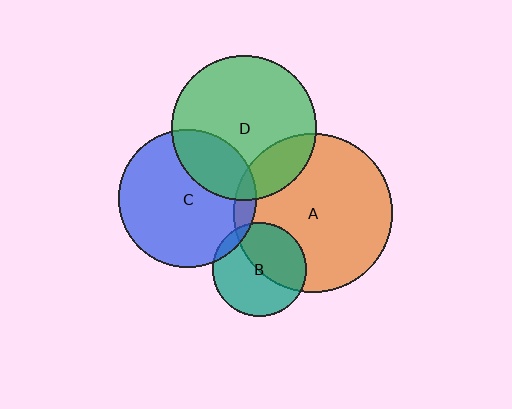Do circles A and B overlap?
Yes.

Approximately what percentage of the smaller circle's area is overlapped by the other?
Approximately 45%.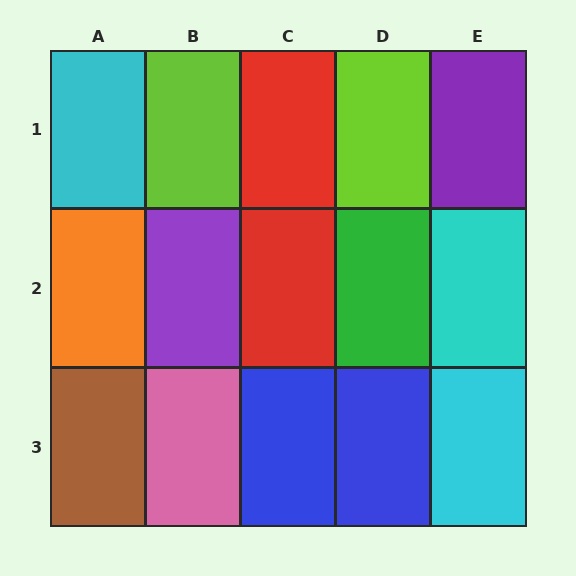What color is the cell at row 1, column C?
Red.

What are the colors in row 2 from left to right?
Orange, purple, red, green, cyan.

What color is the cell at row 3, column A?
Brown.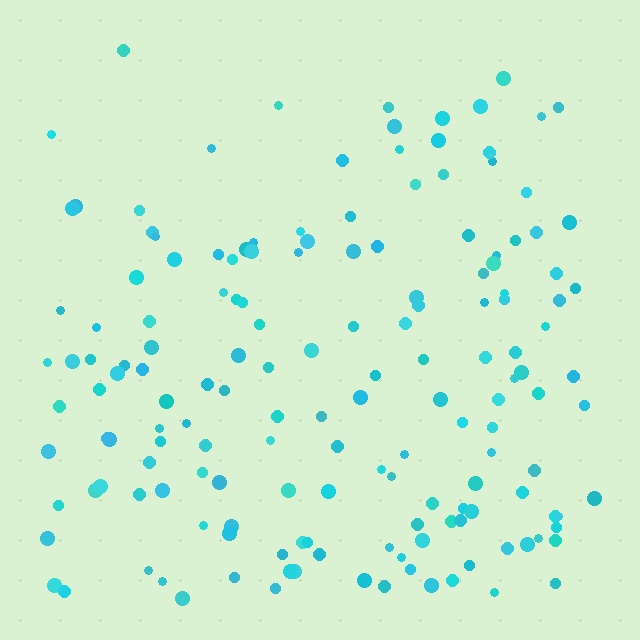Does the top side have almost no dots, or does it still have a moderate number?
Still a moderate number, just noticeably fewer than the bottom.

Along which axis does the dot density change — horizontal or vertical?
Vertical.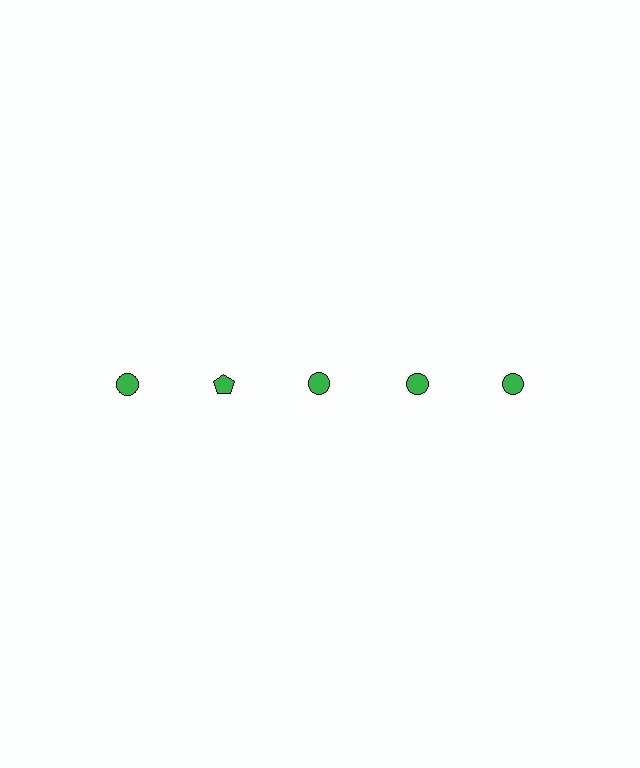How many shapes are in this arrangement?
There are 5 shapes arranged in a grid pattern.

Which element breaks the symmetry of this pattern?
The green pentagon in the top row, second from left column breaks the symmetry. All other shapes are green circles.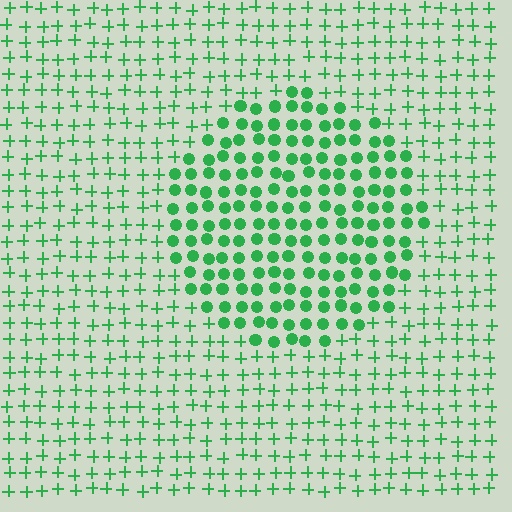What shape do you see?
I see a circle.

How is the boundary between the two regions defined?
The boundary is defined by a change in element shape: circles inside vs. plus signs outside. All elements share the same color and spacing.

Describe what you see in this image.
The image is filled with small green elements arranged in a uniform grid. A circle-shaped region contains circles, while the surrounding area contains plus signs. The boundary is defined purely by the change in element shape.